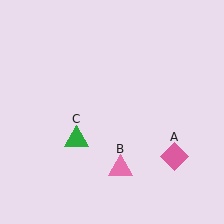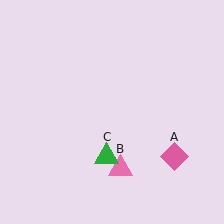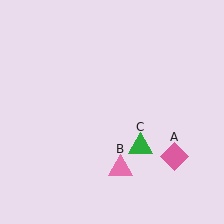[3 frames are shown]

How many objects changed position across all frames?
1 object changed position: green triangle (object C).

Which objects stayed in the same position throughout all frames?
Pink diamond (object A) and pink triangle (object B) remained stationary.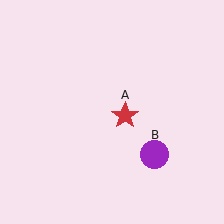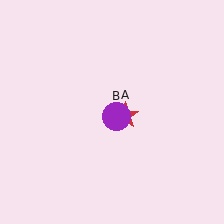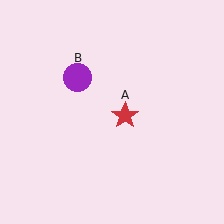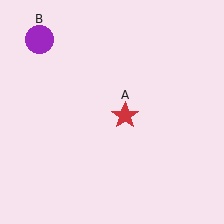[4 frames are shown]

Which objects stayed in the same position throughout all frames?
Red star (object A) remained stationary.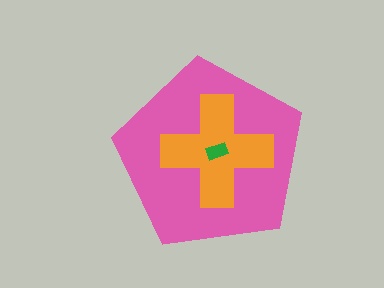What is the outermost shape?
The pink pentagon.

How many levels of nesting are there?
3.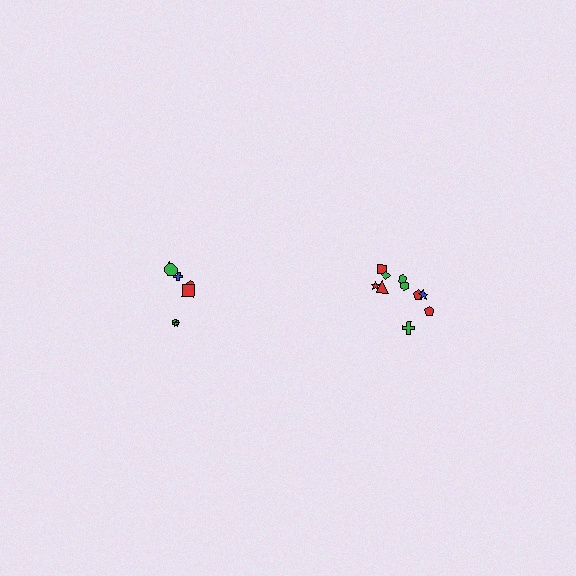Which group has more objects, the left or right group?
The right group.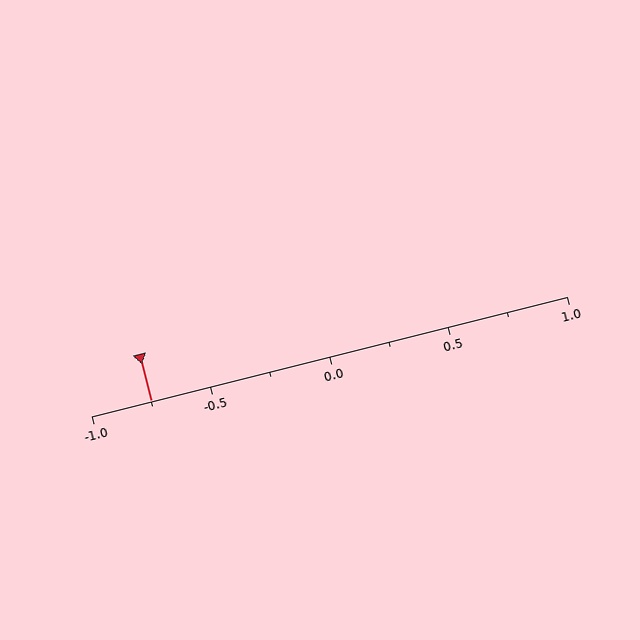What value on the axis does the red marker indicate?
The marker indicates approximately -0.75.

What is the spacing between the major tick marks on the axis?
The major ticks are spaced 0.5 apart.